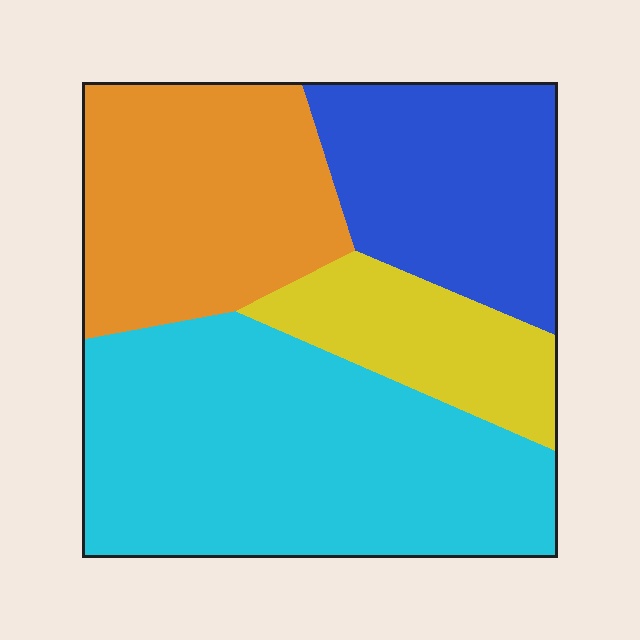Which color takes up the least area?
Yellow, at roughly 15%.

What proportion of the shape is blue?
Blue covers around 20% of the shape.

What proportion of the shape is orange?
Orange takes up about one quarter (1/4) of the shape.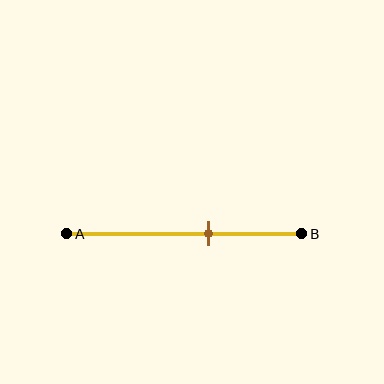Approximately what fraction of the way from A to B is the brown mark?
The brown mark is approximately 60% of the way from A to B.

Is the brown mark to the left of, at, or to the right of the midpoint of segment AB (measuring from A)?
The brown mark is to the right of the midpoint of segment AB.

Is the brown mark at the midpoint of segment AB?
No, the mark is at about 60% from A, not at the 50% midpoint.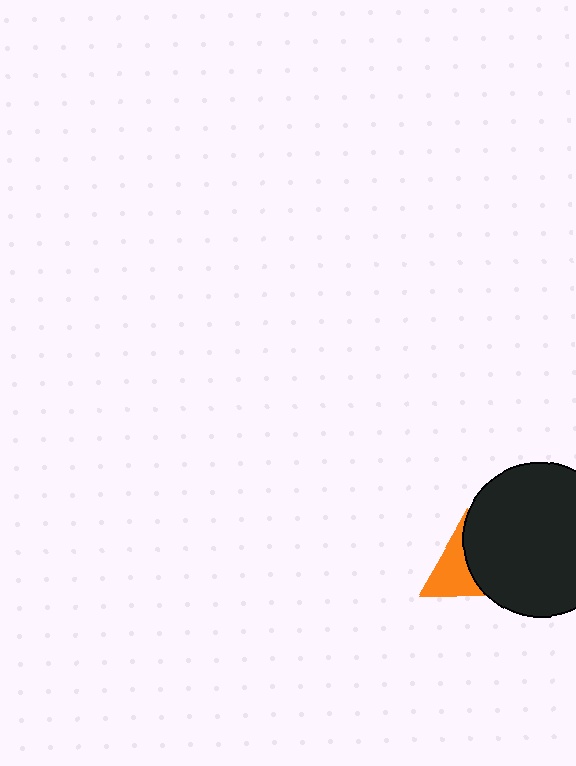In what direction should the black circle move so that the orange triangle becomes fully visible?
The black circle should move right. That is the shortest direction to clear the overlap and leave the orange triangle fully visible.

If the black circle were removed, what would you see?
You would see the complete orange triangle.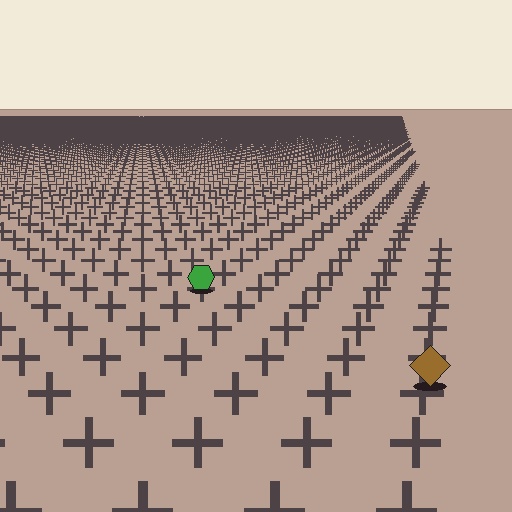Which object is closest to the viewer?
The brown diamond is closest. The texture marks near it are larger and more spread out.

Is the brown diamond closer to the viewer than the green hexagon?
Yes. The brown diamond is closer — you can tell from the texture gradient: the ground texture is coarser near it.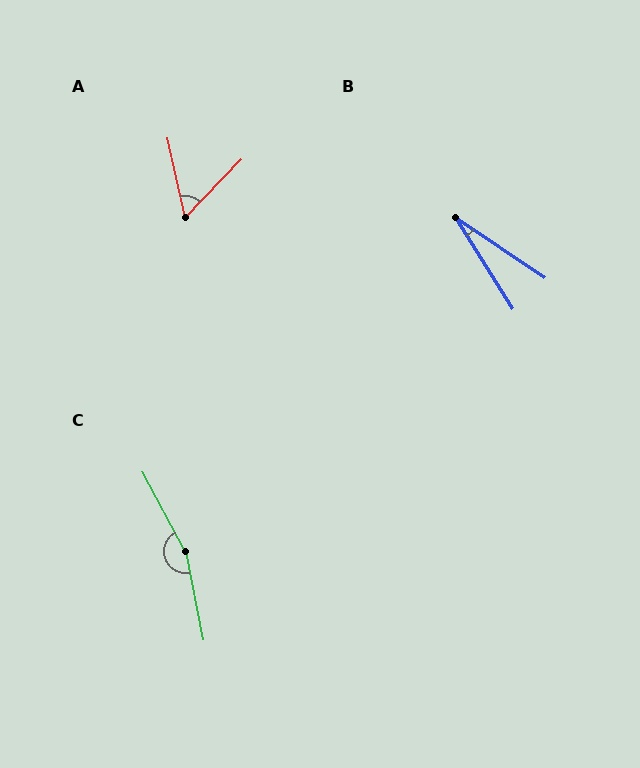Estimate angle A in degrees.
Approximately 56 degrees.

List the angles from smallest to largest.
B (24°), A (56°), C (163°).